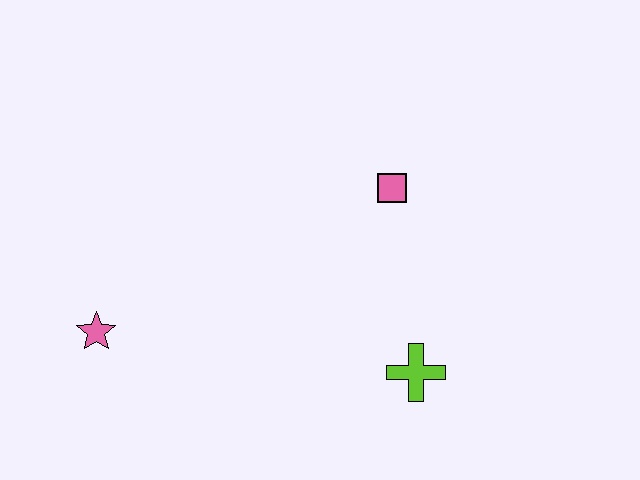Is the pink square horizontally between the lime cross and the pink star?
Yes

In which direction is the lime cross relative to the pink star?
The lime cross is to the right of the pink star.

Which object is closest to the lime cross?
The pink square is closest to the lime cross.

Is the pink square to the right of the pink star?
Yes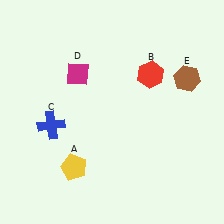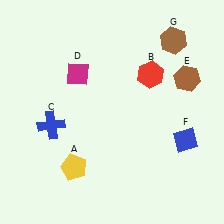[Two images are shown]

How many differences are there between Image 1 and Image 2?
There are 2 differences between the two images.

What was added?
A blue diamond (F), a brown hexagon (G) were added in Image 2.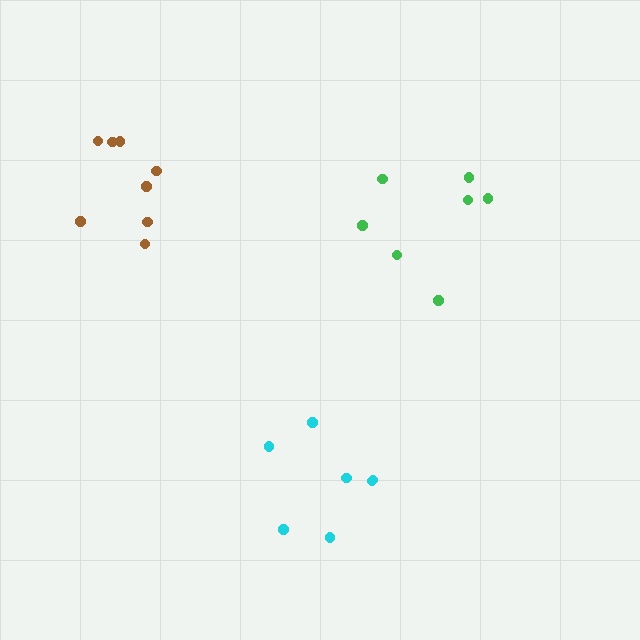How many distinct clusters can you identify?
There are 3 distinct clusters.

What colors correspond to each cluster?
The clusters are colored: green, cyan, brown.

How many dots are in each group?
Group 1: 7 dots, Group 2: 7 dots, Group 3: 8 dots (22 total).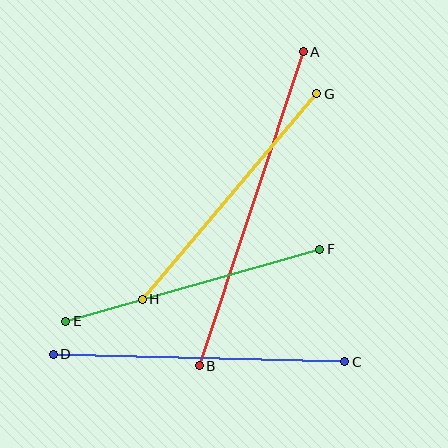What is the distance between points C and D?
The distance is approximately 291 pixels.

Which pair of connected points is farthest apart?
Points A and B are farthest apart.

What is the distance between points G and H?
The distance is approximately 269 pixels.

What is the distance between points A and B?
The distance is approximately 331 pixels.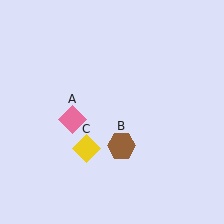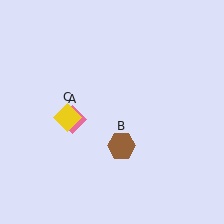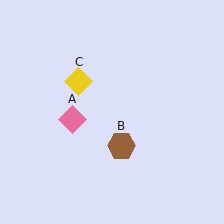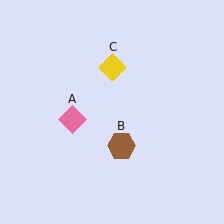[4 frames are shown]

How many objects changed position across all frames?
1 object changed position: yellow diamond (object C).